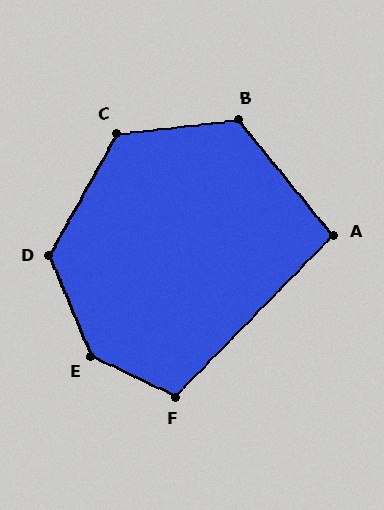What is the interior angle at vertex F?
Approximately 109 degrees (obtuse).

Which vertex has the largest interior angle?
E, at approximately 138 degrees.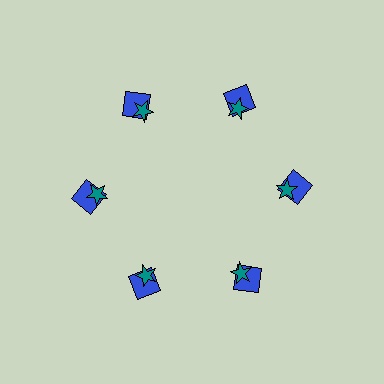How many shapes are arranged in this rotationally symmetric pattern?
There are 12 shapes, arranged in 6 groups of 2.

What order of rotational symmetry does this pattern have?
This pattern has 6-fold rotational symmetry.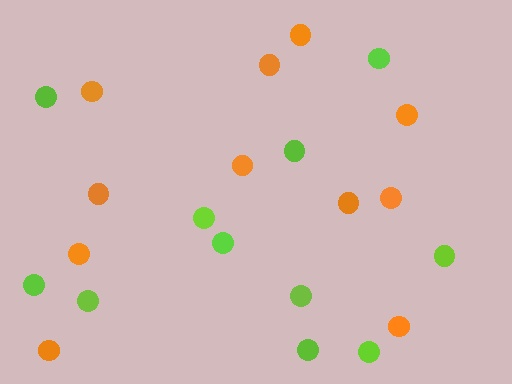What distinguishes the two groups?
There are 2 groups: one group of lime circles (11) and one group of orange circles (11).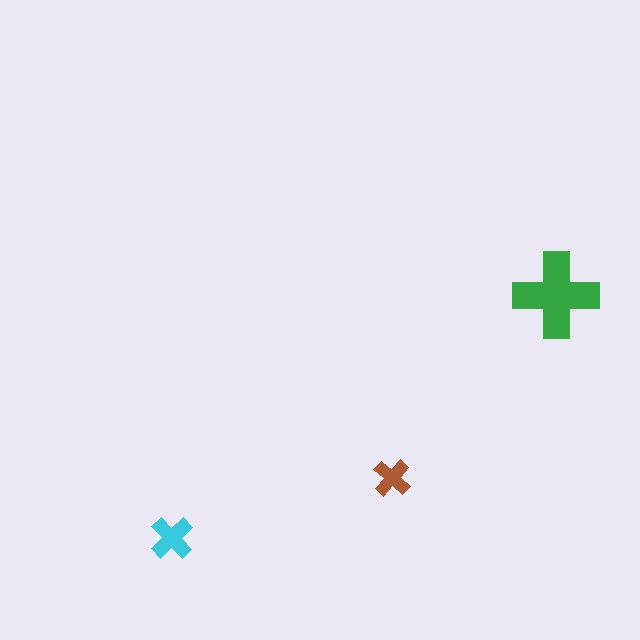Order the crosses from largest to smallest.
the green one, the cyan one, the brown one.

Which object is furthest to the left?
The cyan cross is leftmost.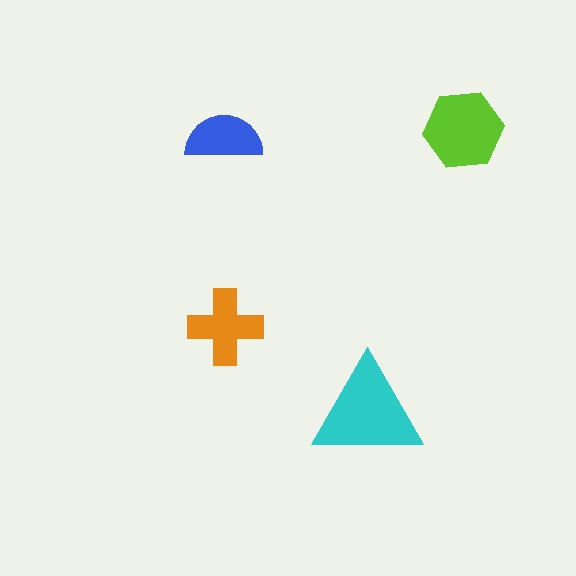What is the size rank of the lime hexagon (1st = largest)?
2nd.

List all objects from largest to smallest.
The cyan triangle, the lime hexagon, the orange cross, the blue semicircle.